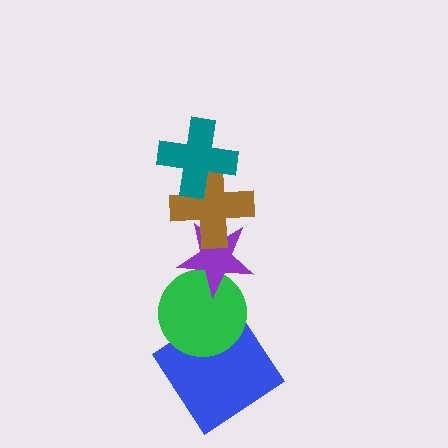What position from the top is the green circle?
The green circle is 4th from the top.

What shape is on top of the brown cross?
The teal cross is on top of the brown cross.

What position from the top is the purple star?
The purple star is 3rd from the top.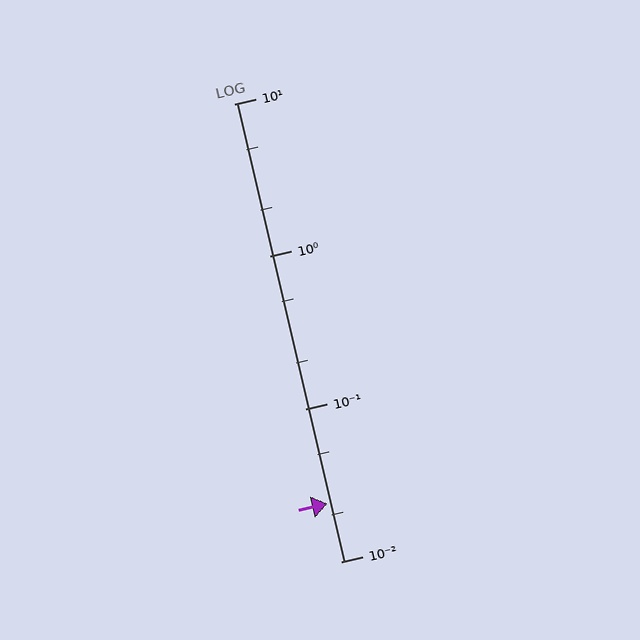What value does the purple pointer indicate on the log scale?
The pointer indicates approximately 0.024.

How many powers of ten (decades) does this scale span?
The scale spans 3 decades, from 0.01 to 10.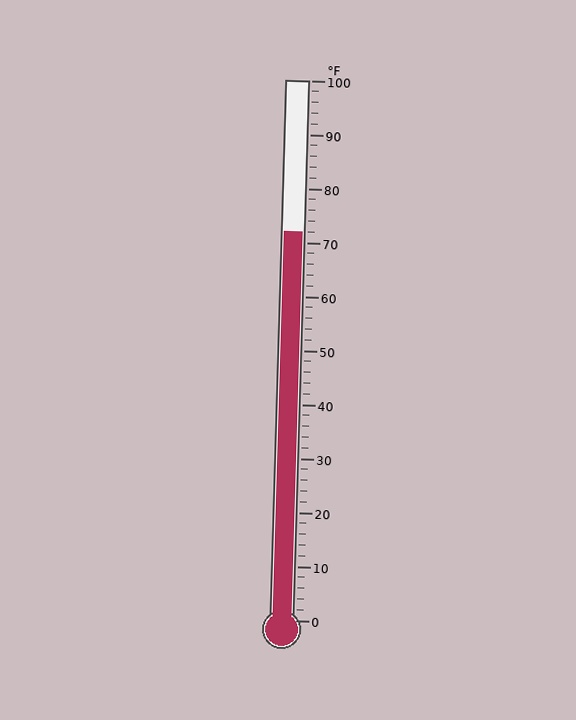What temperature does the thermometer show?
The thermometer shows approximately 72°F.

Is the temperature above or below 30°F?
The temperature is above 30°F.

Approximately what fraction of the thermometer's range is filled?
The thermometer is filled to approximately 70% of its range.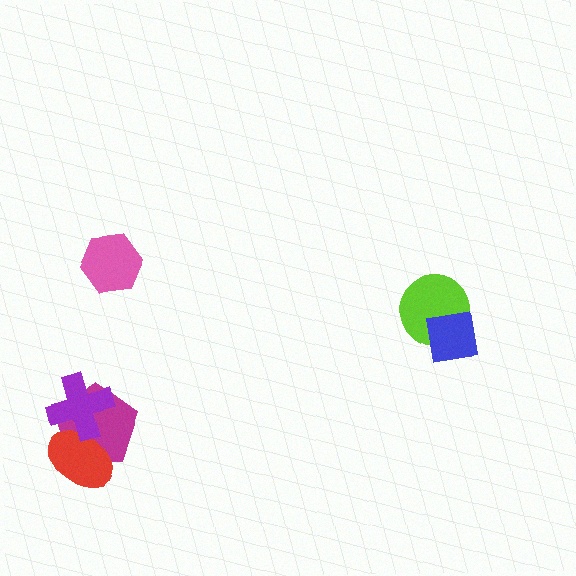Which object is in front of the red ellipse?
The purple cross is in front of the red ellipse.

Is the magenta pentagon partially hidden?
Yes, it is partially covered by another shape.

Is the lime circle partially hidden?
Yes, it is partially covered by another shape.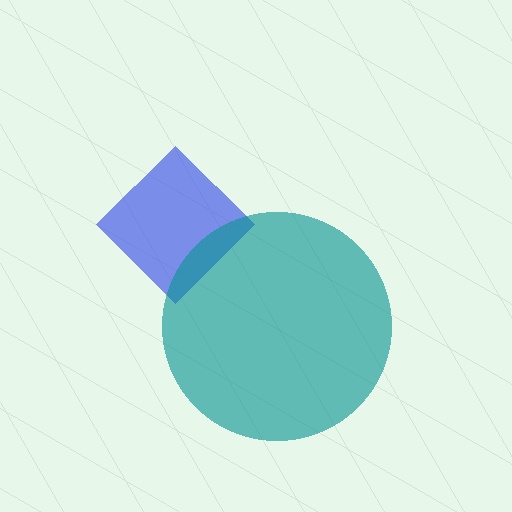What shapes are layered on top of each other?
The layered shapes are: a blue diamond, a teal circle.